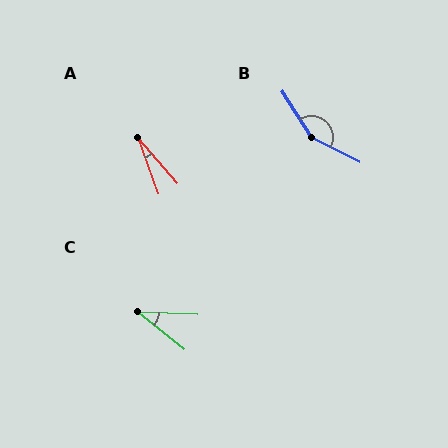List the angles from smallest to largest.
A (21°), C (37°), B (149°).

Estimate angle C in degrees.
Approximately 37 degrees.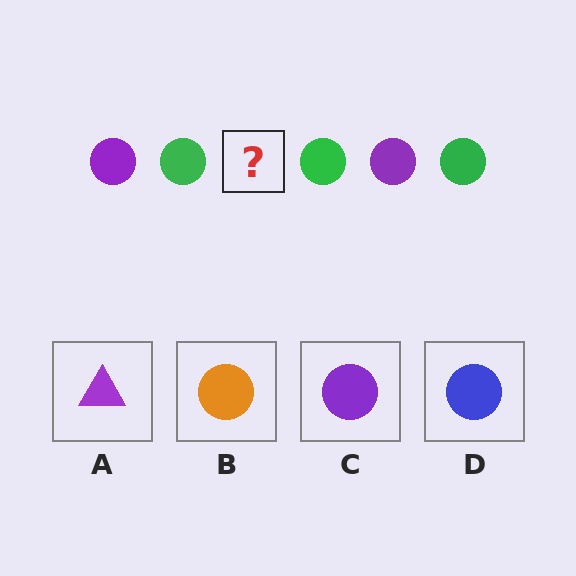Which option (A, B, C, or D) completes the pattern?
C.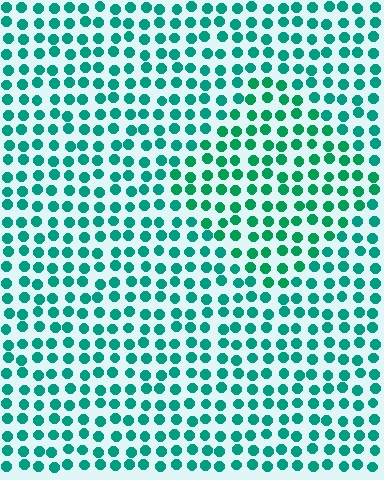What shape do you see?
I see a diamond.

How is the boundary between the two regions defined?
The boundary is defined purely by a slight shift in hue (about 17 degrees). Spacing, size, and orientation are identical on both sides.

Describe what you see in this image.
The image is filled with small teal elements in a uniform arrangement. A diamond-shaped region is visible where the elements are tinted to a slightly different hue, forming a subtle color boundary.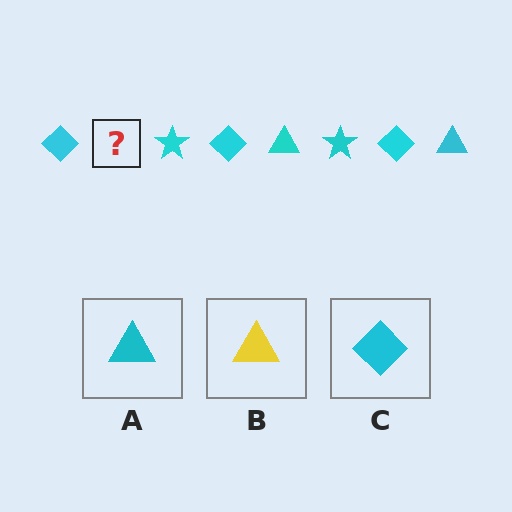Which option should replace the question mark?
Option A.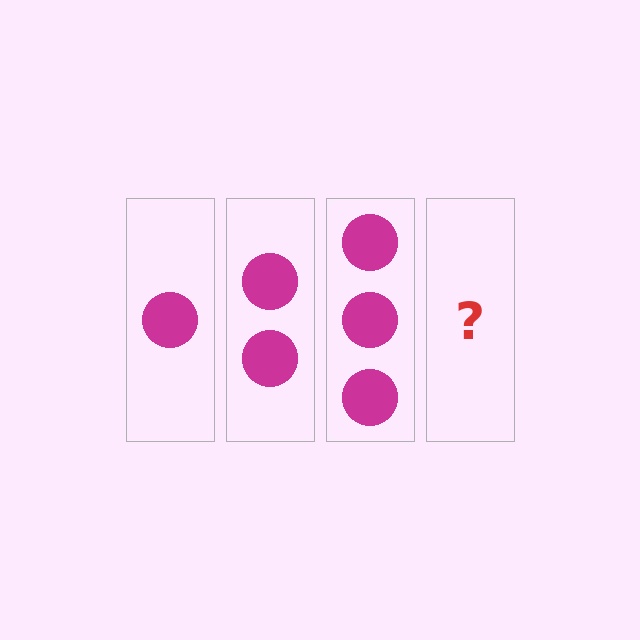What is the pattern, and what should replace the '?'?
The pattern is that each step adds one more circle. The '?' should be 4 circles.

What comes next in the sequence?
The next element should be 4 circles.